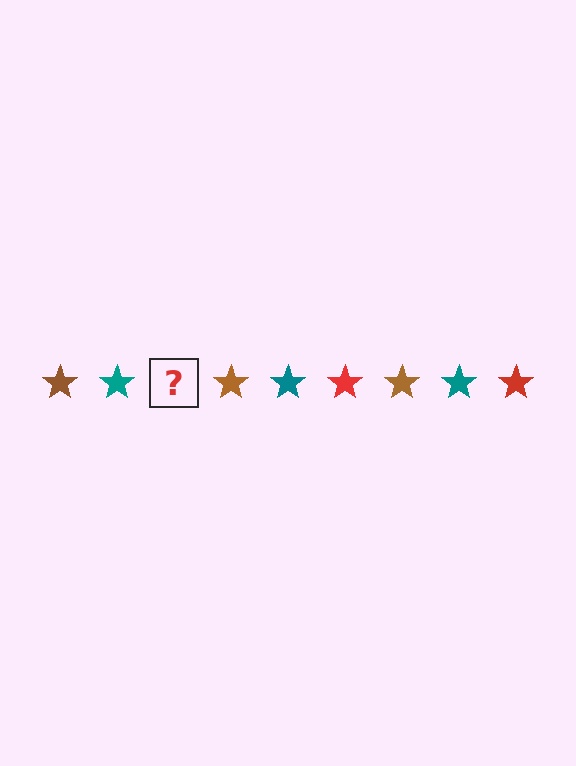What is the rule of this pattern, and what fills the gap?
The rule is that the pattern cycles through brown, teal, red stars. The gap should be filled with a red star.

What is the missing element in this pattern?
The missing element is a red star.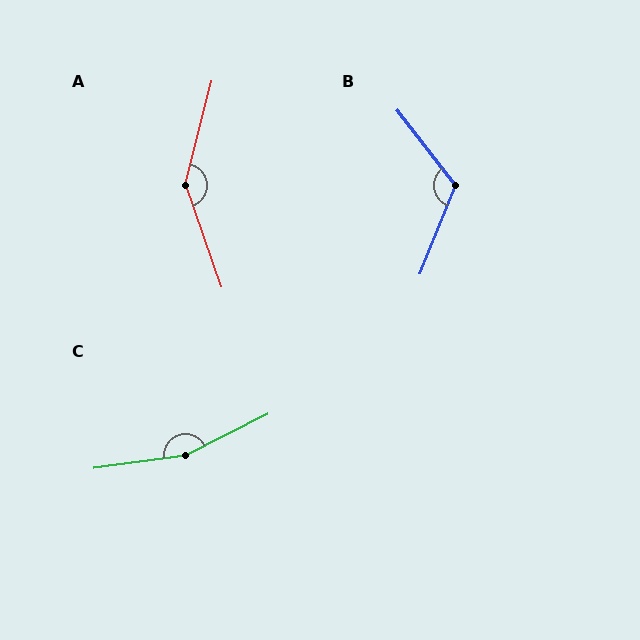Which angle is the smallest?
B, at approximately 120 degrees.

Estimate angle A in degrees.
Approximately 146 degrees.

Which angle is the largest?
C, at approximately 161 degrees.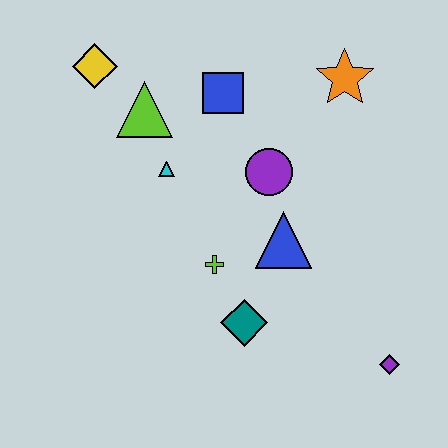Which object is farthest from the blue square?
The purple diamond is farthest from the blue square.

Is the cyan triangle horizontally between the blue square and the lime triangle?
Yes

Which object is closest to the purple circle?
The blue triangle is closest to the purple circle.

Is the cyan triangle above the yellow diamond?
No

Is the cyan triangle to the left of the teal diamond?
Yes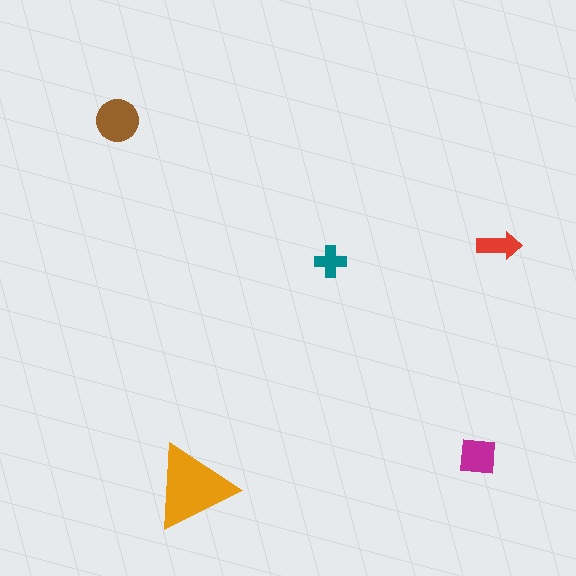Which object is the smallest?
The teal cross.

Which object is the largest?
The orange triangle.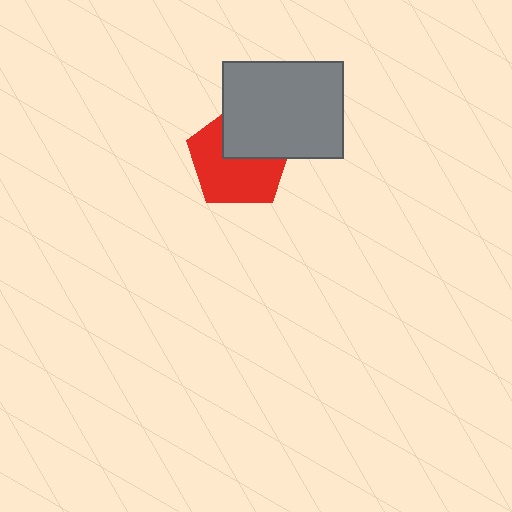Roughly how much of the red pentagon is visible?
About half of it is visible (roughly 61%).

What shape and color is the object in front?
The object in front is a gray rectangle.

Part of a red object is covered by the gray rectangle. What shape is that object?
It is a pentagon.